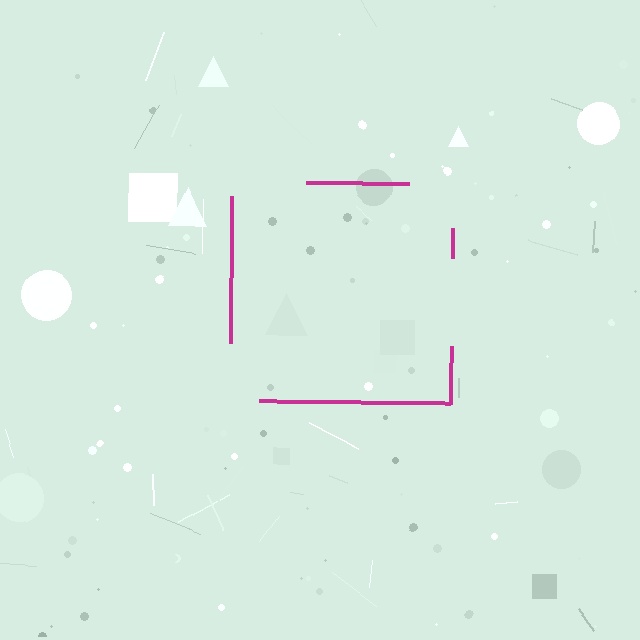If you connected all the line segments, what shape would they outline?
They would outline a square.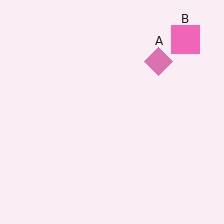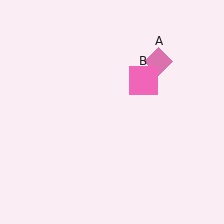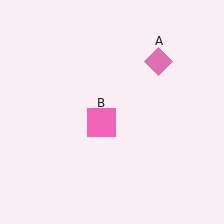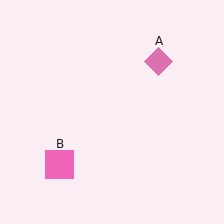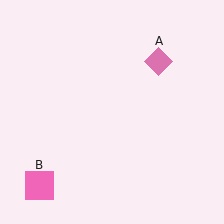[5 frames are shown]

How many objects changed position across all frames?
1 object changed position: pink square (object B).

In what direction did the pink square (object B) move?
The pink square (object B) moved down and to the left.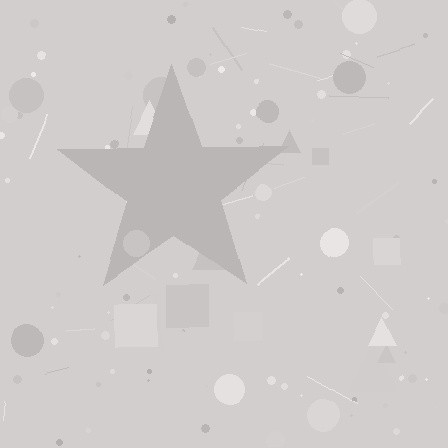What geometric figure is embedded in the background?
A star is embedded in the background.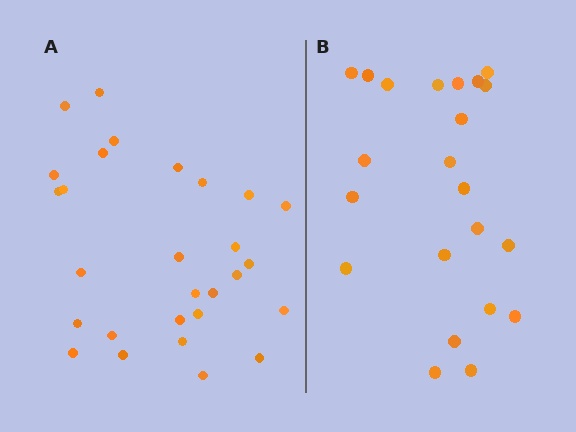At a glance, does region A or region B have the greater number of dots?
Region A (the left region) has more dots.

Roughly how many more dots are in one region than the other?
Region A has about 6 more dots than region B.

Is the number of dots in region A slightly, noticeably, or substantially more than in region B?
Region A has noticeably more, but not dramatically so. The ratio is roughly 1.3 to 1.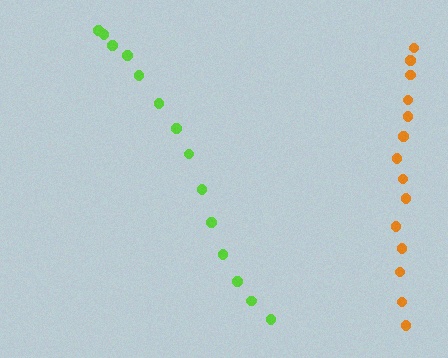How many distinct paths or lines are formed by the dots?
There are 2 distinct paths.